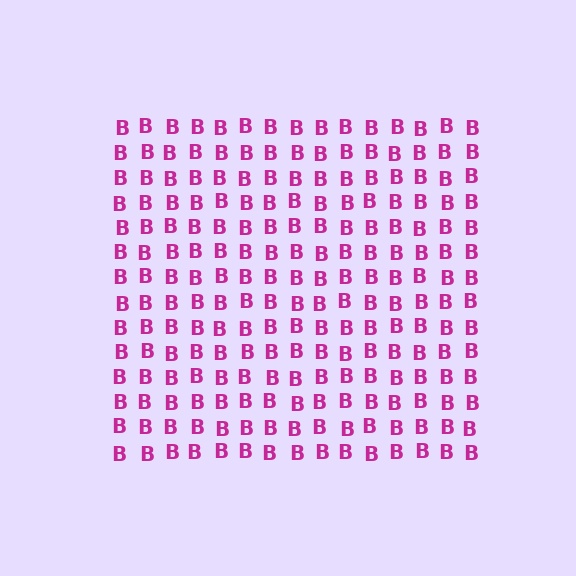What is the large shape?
The large shape is a square.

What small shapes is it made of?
It is made of small letter B's.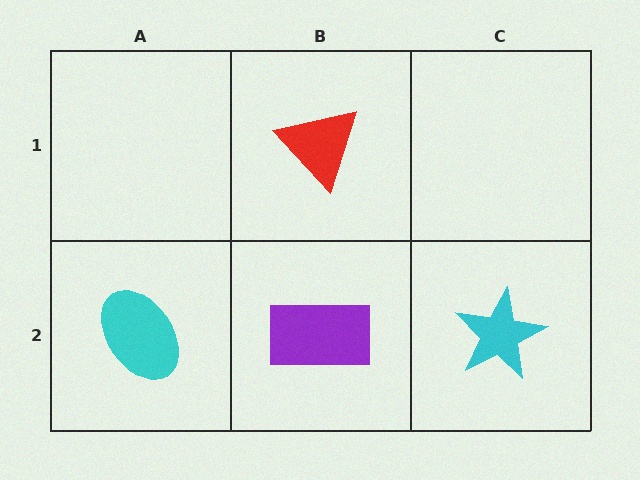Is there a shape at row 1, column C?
No, that cell is empty.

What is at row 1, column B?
A red triangle.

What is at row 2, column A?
A cyan ellipse.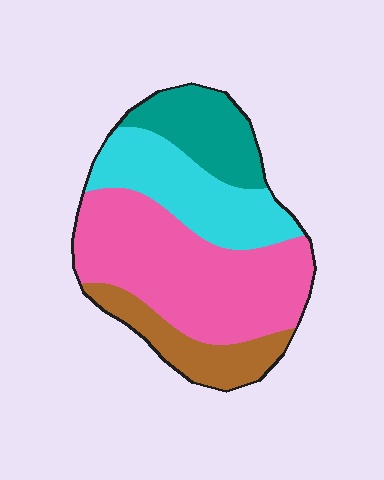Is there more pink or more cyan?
Pink.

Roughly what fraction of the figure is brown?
Brown covers 15% of the figure.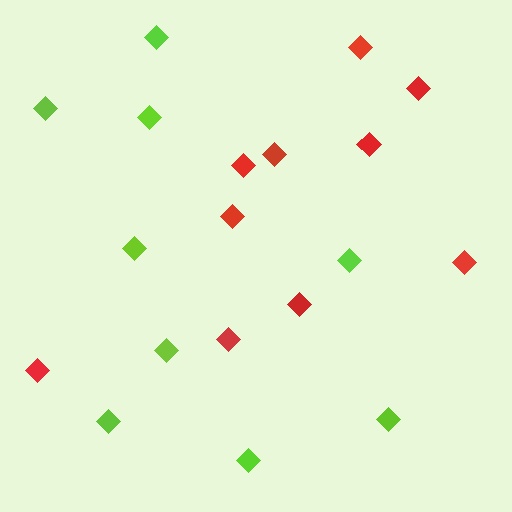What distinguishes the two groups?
There are 2 groups: one group of lime diamonds (9) and one group of red diamonds (10).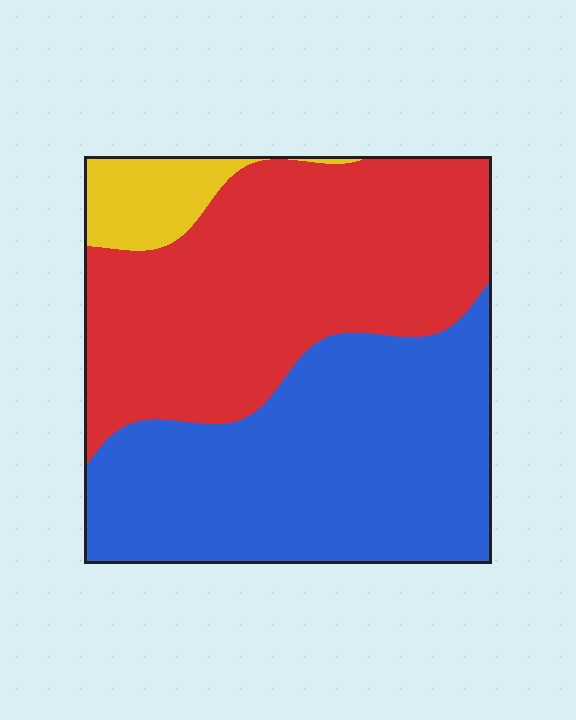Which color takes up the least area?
Yellow, at roughly 5%.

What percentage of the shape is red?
Red takes up about one half (1/2) of the shape.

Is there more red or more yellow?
Red.